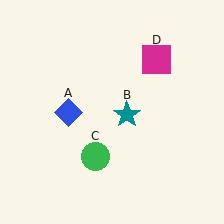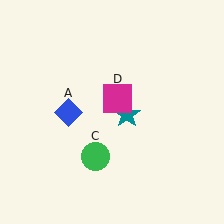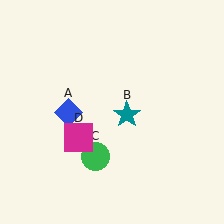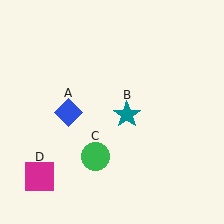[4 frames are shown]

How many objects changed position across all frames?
1 object changed position: magenta square (object D).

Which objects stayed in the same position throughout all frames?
Blue diamond (object A) and teal star (object B) and green circle (object C) remained stationary.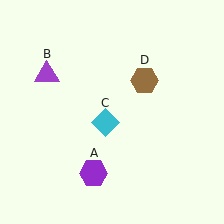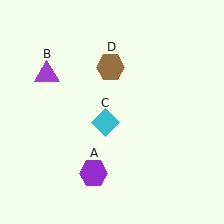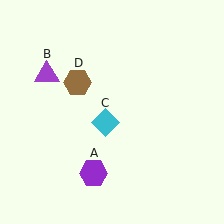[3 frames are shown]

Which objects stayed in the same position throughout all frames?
Purple hexagon (object A) and purple triangle (object B) and cyan diamond (object C) remained stationary.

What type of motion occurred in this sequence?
The brown hexagon (object D) rotated counterclockwise around the center of the scene.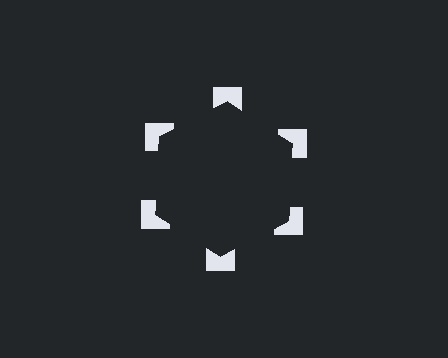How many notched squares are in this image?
There are 6 — one at each vertex of the illusory hexagon.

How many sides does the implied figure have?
6 sides.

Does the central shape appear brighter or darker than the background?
It typically appears slightly darker than the background, even though no actual brightness change is drawn.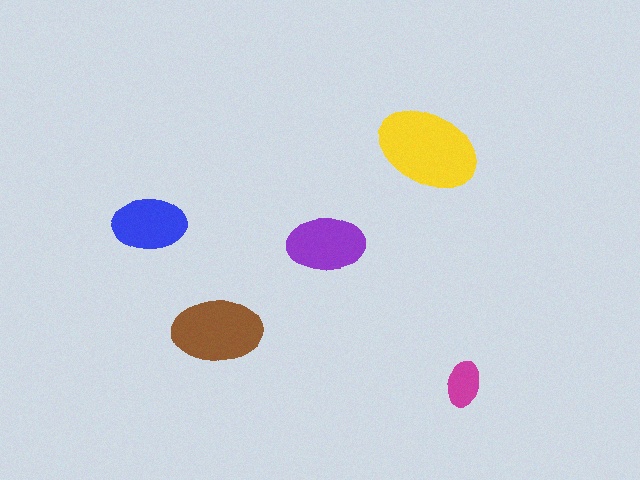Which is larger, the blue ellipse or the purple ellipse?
The purple one.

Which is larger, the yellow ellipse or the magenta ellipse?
The yellow one.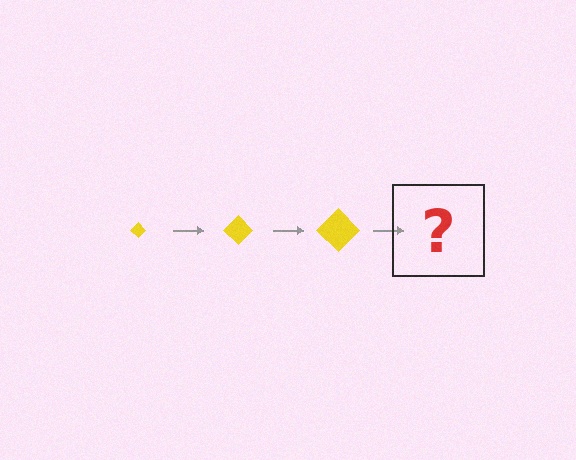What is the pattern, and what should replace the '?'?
The pattern is that the diamond gets progressively larger each step. The '?' should be a yellow diamond, larger than the previous one.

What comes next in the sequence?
The next element should be a yellow diamond, larger than the previous one.